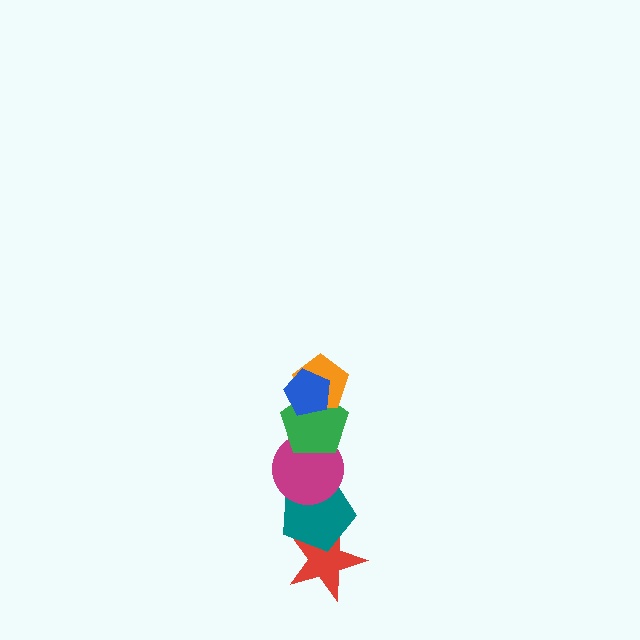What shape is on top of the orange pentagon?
The blue pentagon is on top of the orange pentagon.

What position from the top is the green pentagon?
The green pentagon is 3rd from the top.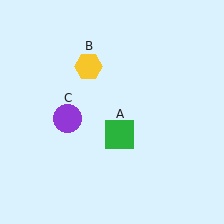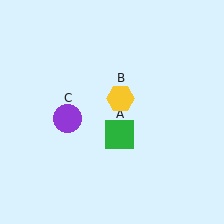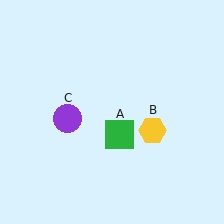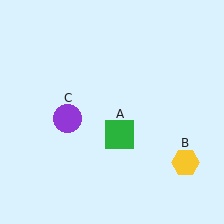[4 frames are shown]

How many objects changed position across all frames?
1 object changed position: yellow hexagon (object B).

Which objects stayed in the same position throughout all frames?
Green square (object A) and purple circle (object C) remained stationary.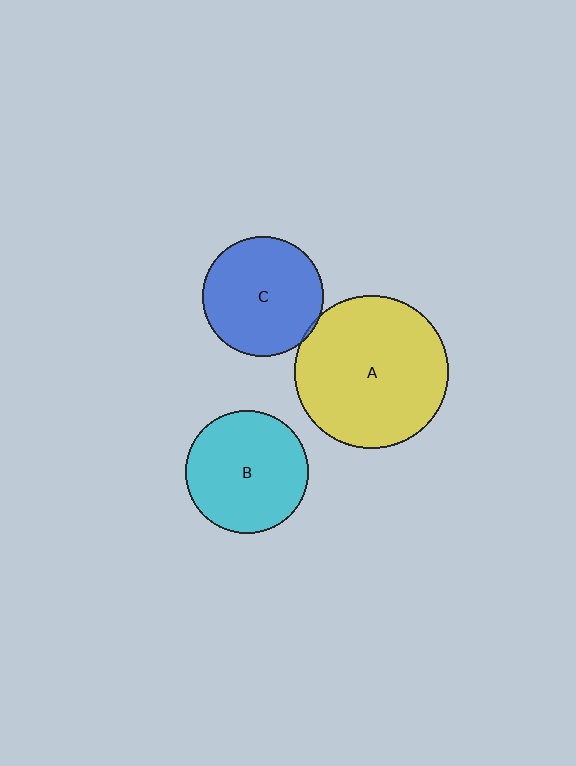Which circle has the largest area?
Circle A (yellow).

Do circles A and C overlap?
Yes.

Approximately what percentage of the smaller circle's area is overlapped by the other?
Approximately 5%.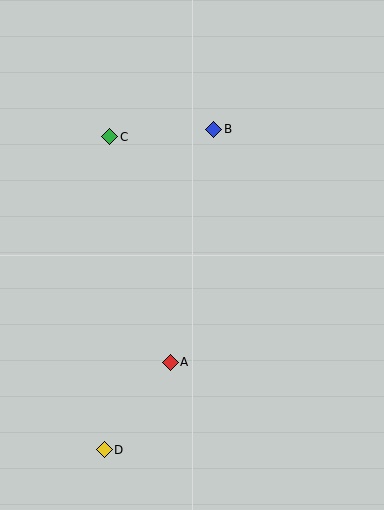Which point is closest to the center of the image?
Point A at (170, 362) is closest to the center.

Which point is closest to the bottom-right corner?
Point A is closest to the bottom-right corner.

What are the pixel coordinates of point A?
Point A is at (170, 362).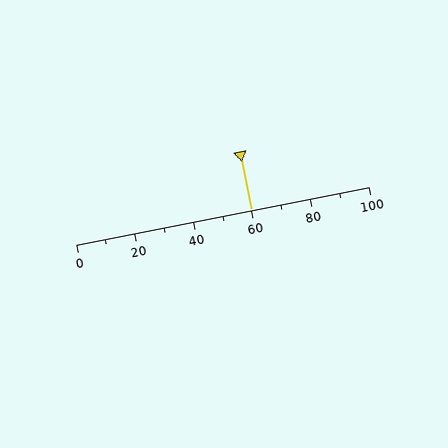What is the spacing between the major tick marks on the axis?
The major ticks are spaced 20 apart.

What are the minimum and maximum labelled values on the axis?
The axis runs from 0 to 100.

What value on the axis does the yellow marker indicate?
The marker indicates approximately 60.